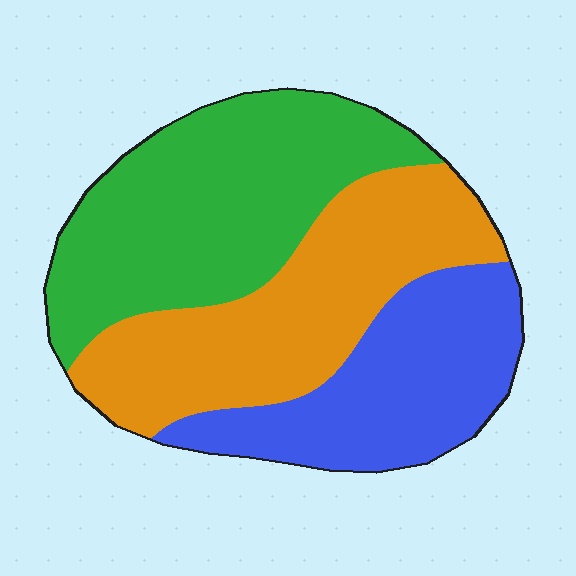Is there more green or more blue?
Green.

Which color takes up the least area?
Blue, at roughly 25%.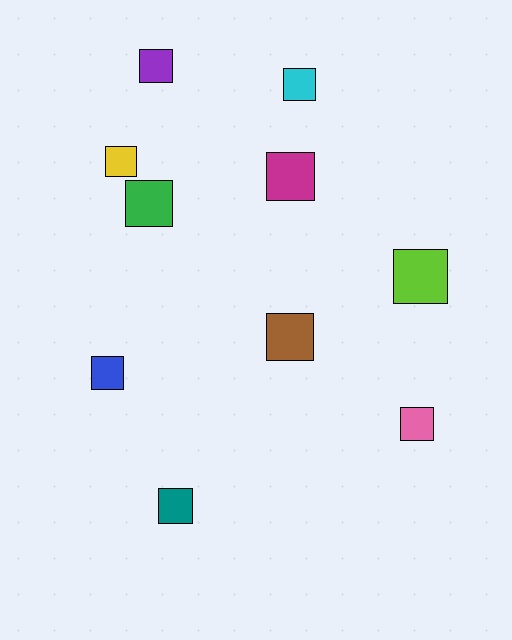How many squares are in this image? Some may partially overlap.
There are 10 squares.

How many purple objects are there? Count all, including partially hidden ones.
There is 1 purple object.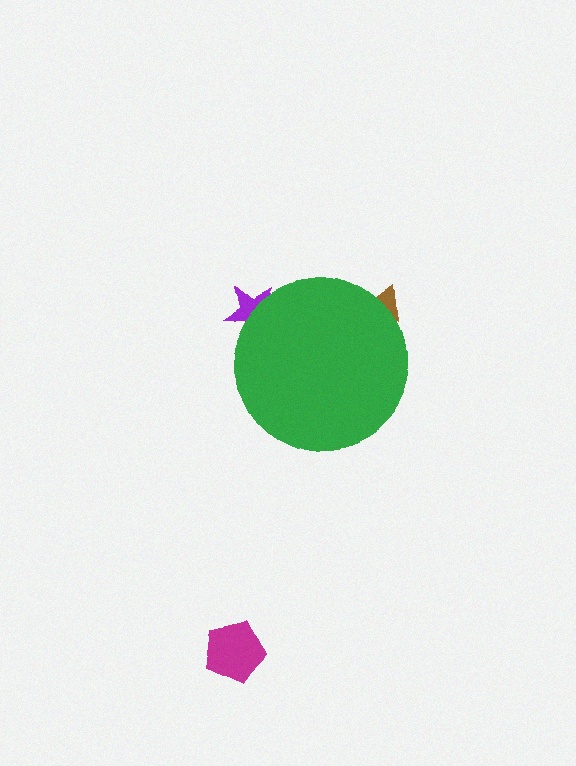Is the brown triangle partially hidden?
Yes, the brown triangle is partially hidden behind the green circle.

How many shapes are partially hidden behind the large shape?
2 shapes are partially hidden.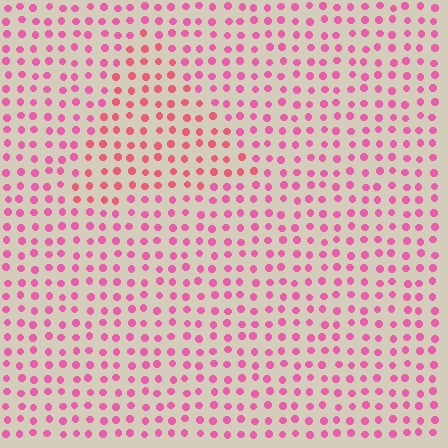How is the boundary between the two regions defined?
The boundary is defined purely by a slight shift in hue (about 23 degrees). Spacing, size, and orientation are identical on both sides.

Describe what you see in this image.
The image is filled with small pink elements in a uniform arrangement. A triangle-shaped region is visible where the elements are tinted to a slightly different hue, forming a subtle color boundary.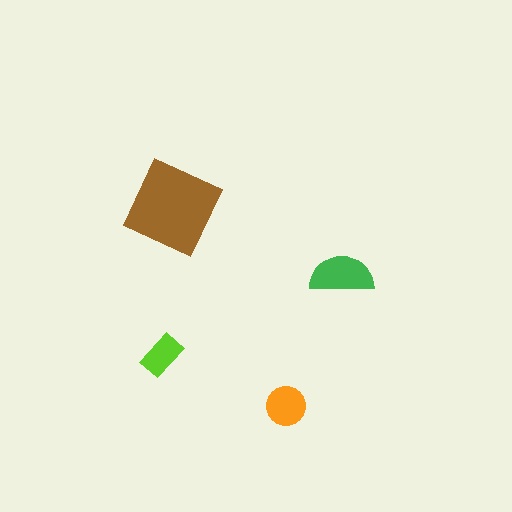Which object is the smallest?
The lime rectangle.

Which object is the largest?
The brown diamond.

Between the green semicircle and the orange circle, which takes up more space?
The green semicircle.